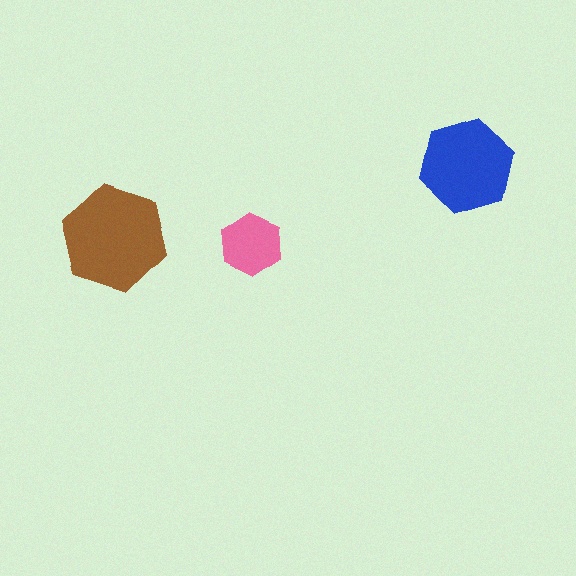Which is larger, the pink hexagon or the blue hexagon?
The blue one.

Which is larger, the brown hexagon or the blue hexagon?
The brown one.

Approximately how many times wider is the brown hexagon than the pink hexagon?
About 1.5 times wider.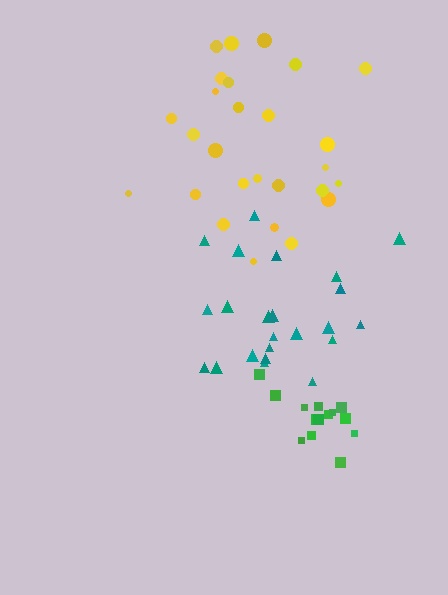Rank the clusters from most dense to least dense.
green, teal, yellow.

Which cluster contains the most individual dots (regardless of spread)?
Yellow (27).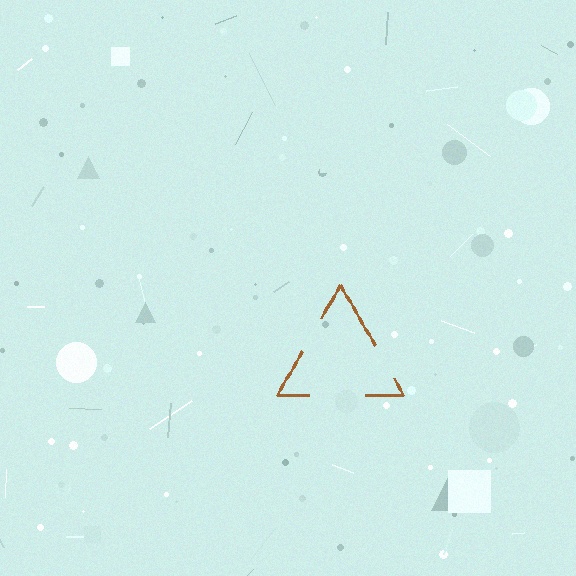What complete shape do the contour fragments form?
The contour fragments form a triangle.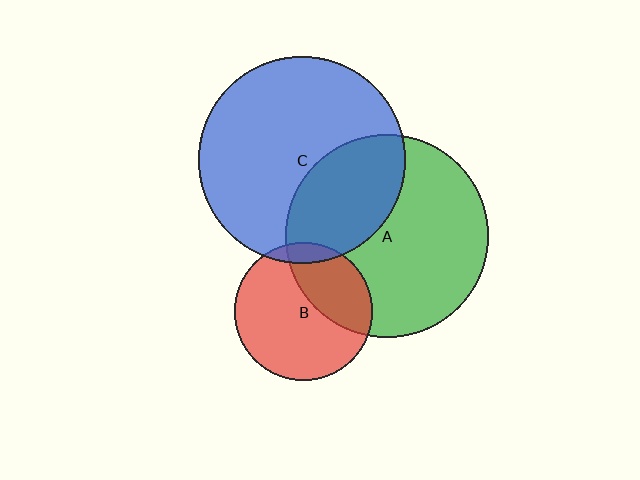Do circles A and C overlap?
Yes.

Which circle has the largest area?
Circle C (blue).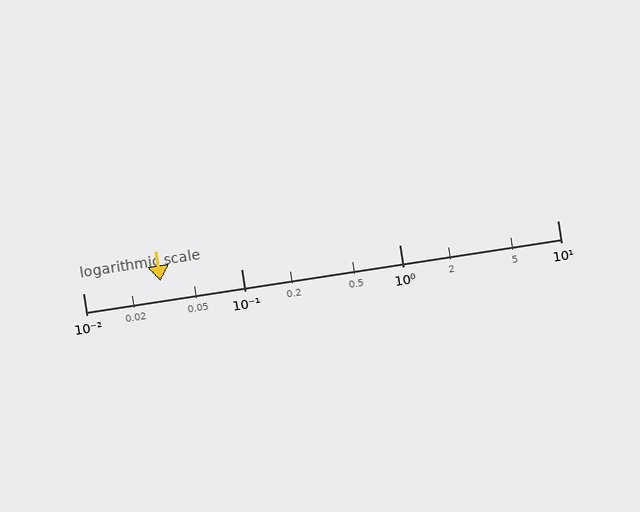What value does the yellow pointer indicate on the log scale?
The pointer indicates approximately 0.031.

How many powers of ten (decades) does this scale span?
The scale spans 3 decades, from 0.01 to 10.